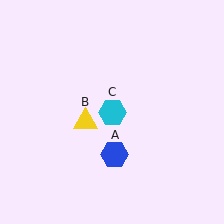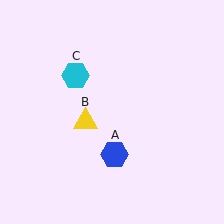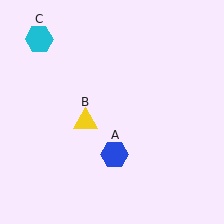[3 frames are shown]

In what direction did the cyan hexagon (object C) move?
The cyan hexagon (object C) moved up and to the left.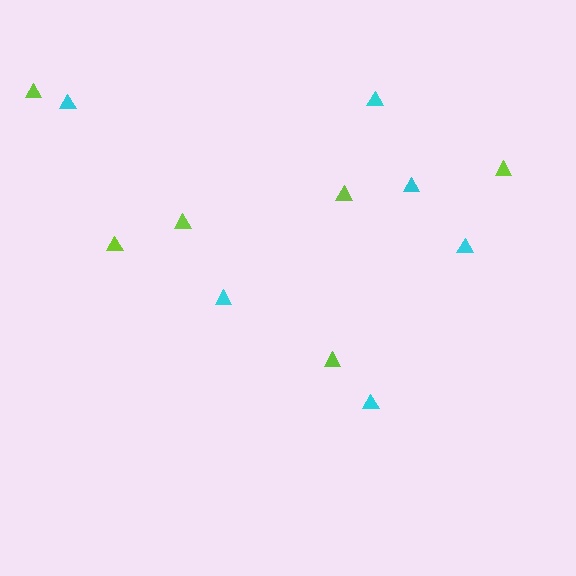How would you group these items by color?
There are 2 groups: one group of cyan triangles (6) and one group of lime triangles (6).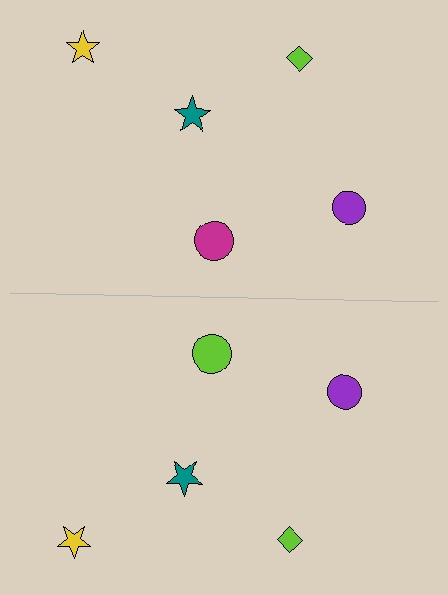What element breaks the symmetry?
The lime circle on the bottom side breaks the symmetry — its mirror counterpart is magenta.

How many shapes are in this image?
There are 10 shapes in this image.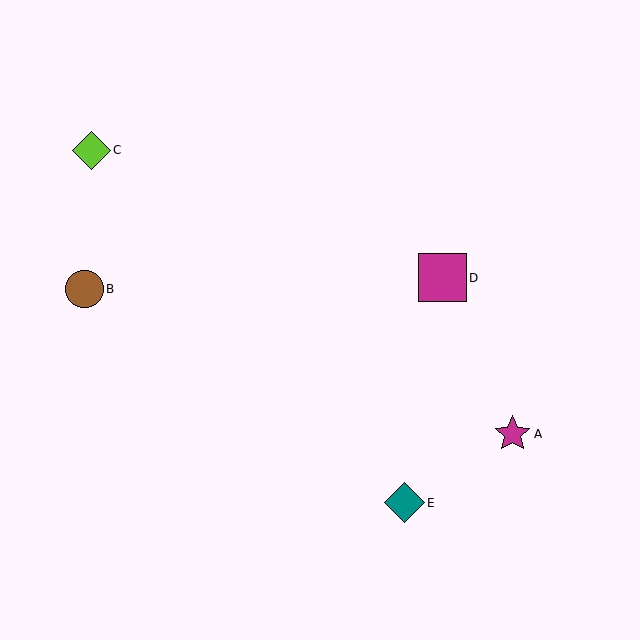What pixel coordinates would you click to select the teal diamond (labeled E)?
Click at (404, 503) to select the teal diamond E.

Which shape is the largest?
The magenta square (labeled D) is the largest.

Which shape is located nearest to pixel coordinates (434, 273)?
The magenta square (labeled D) at (442, 278) is nearest to that location.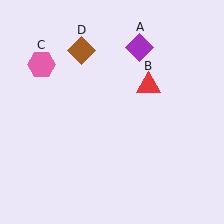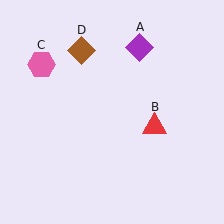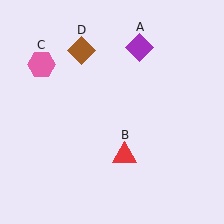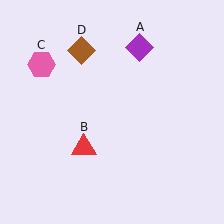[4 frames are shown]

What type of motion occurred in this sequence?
The red triangle (object B) rotated clockwise around the center of the scene.